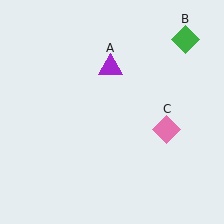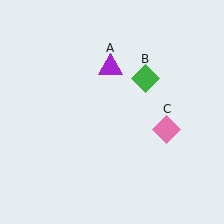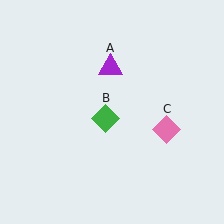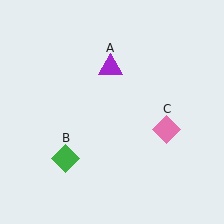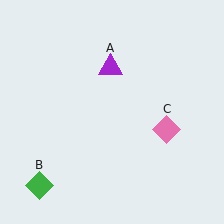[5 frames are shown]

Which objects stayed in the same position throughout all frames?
Purple triangle (object A) and pink diamond (object C) remained stationary.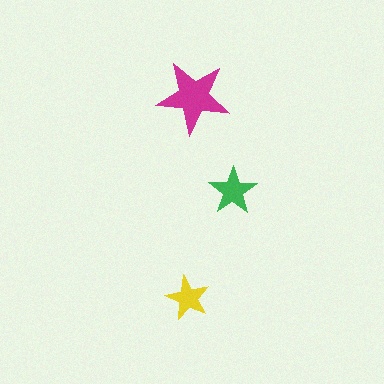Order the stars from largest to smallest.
the magenta one, the green one, the yellow one.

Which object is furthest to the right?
The green star is rightmost.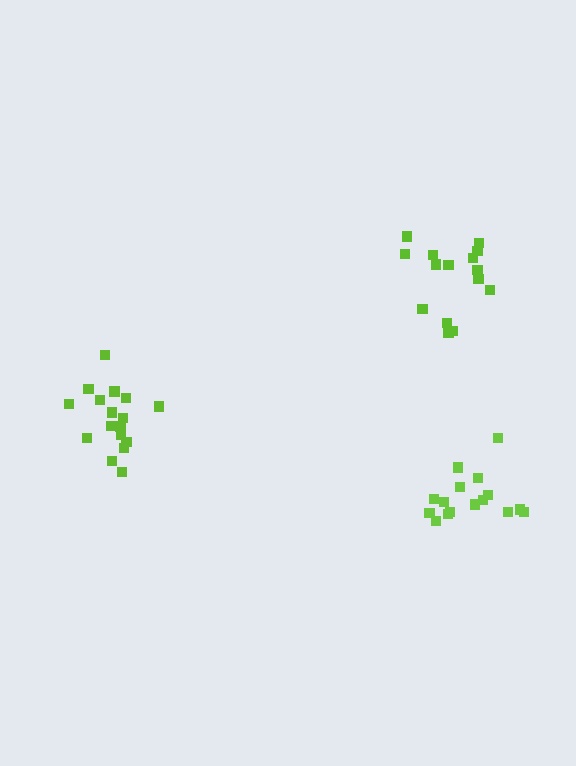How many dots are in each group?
Group 1: 15 dots, Group 2: 16 dots, Group 3: 17 dots (48 total).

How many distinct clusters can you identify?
There are 3 distinct clusters.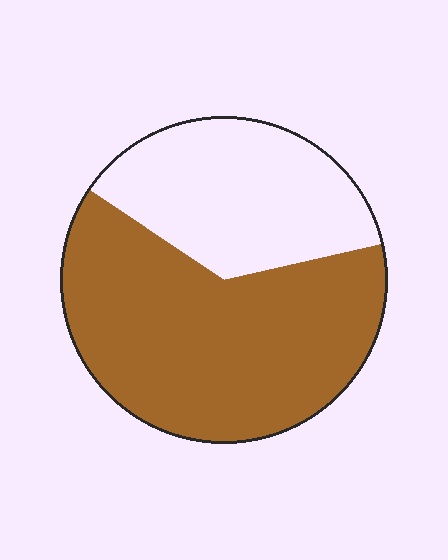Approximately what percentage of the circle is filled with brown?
Approximately 65%.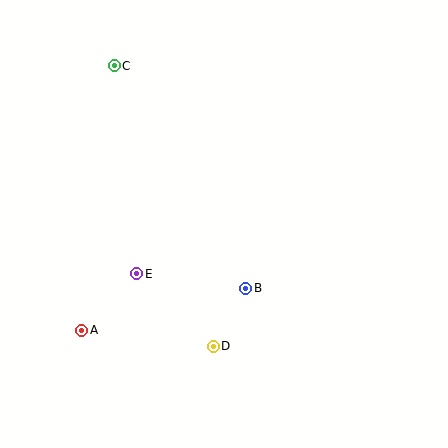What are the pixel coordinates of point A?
Point A is at (82, 330).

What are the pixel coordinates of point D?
Point D is at (213, 346).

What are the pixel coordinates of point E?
Point E is at (137, 274).